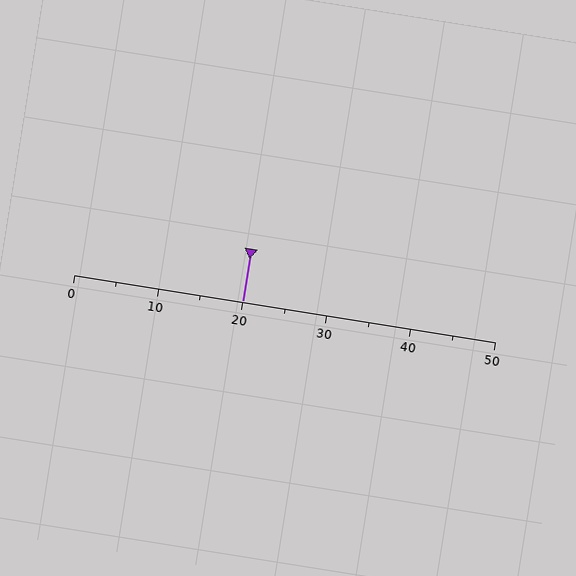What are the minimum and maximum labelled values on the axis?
The axis runs from 0 to 50.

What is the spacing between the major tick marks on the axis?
The major ticks are spaced 10 apart.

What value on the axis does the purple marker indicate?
The marker indicates approximately 20.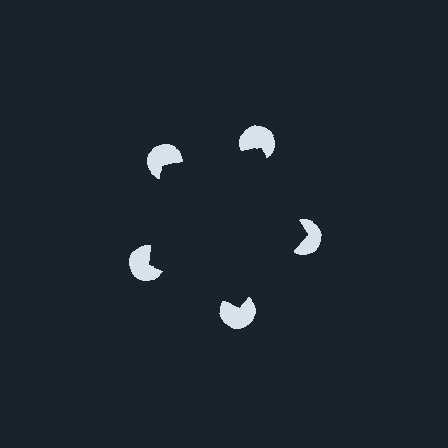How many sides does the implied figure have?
5 sides.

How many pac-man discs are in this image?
There are 5 — one at each vertex of the illusory pentagon.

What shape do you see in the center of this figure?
An illusory pentagon — its edges are inferred from the aligned wedge cuts in the pac-man discs, not physically drawn.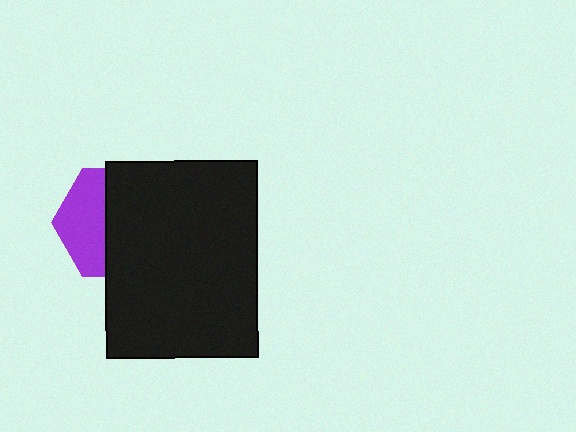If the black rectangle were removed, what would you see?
You would see the complete purple hexagon.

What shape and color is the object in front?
The object in front is a black rectangle.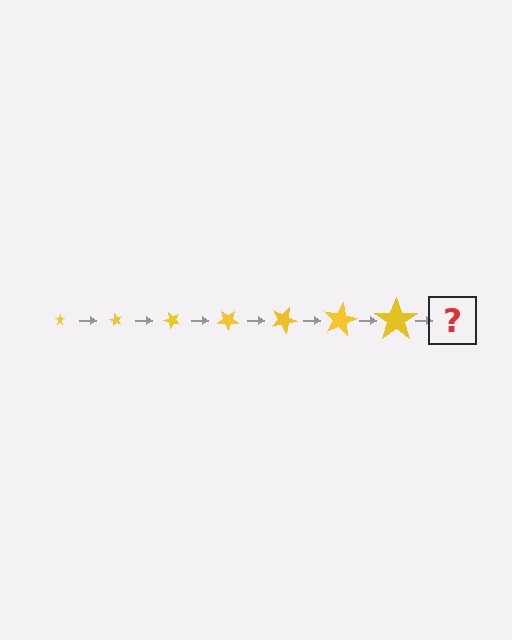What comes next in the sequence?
The next element should be a star, larger than the previous one and rotated 420 degrees from the start.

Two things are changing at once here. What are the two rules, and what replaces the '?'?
The two rules are that the star grows larger each step and it rotates 60 degrees each step. The '?' should be a star, larger than the previous one and rotated 420 degrees from the start.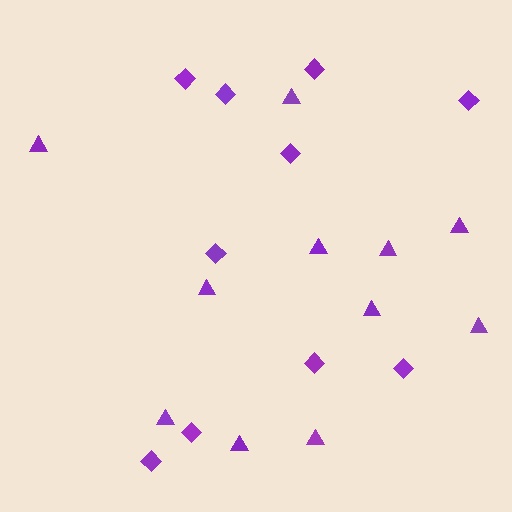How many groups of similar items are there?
There are 2 groups: one group of triangles (11) and one group of diamonds (10).